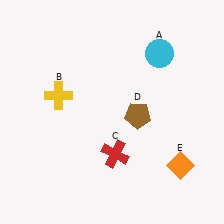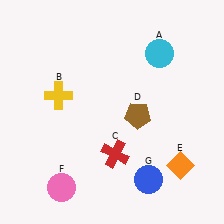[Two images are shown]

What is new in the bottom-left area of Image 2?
A pink circle (F) was added in the bottom-left area of Image 2.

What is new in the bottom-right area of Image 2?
A blue circle (G) was added in the bottom-right area of Image 2.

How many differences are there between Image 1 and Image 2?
There are 2 differences between the two images.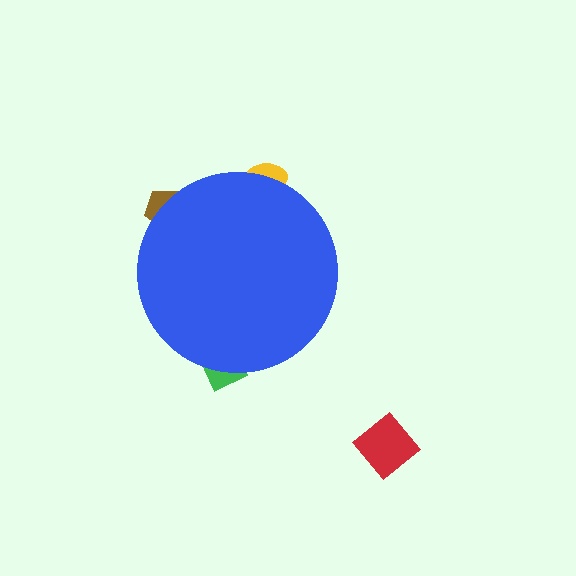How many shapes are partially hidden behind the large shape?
3 shapes are partially hidden.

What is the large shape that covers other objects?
A blue circle.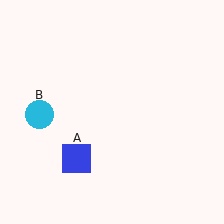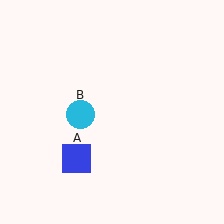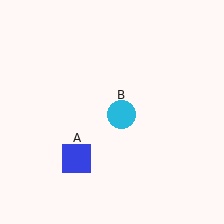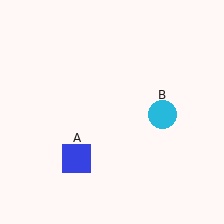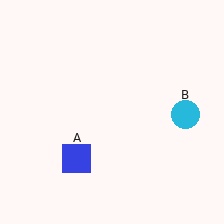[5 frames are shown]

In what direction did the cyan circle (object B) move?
The cyan circle (object B) moved right.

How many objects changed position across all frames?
1 object changed position: cyan circle (object B).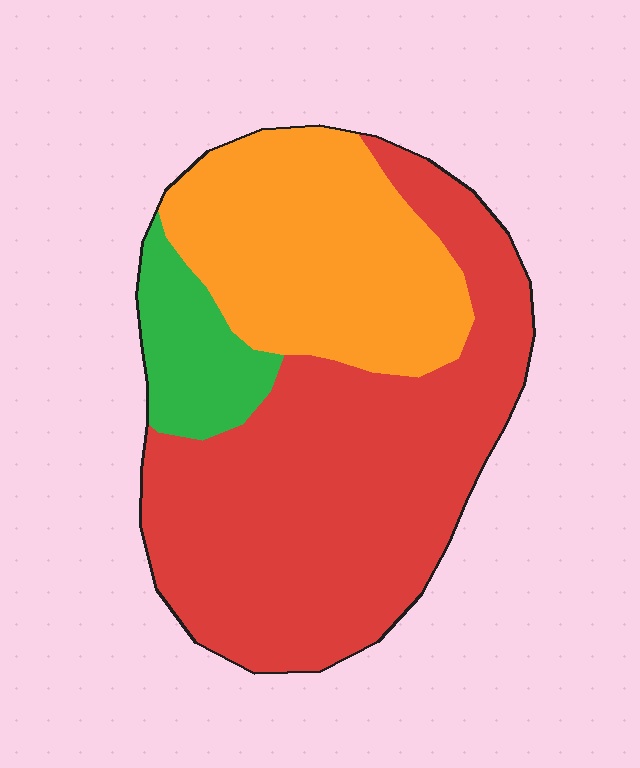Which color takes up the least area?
Green, at roughly 10%.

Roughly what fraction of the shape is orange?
Orange covers about 30% of the shape.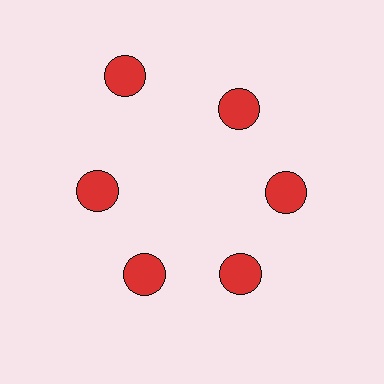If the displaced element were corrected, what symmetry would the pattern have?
It would have 6-fold rotational symmetry — the pattern would map onto itself every 60 degrees.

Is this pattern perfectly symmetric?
No. The 6 red circles are arranged in a ring, but one element near the 11 o'clock position is pushed outward from the center, breaking the 6-fold rotational symmetry.